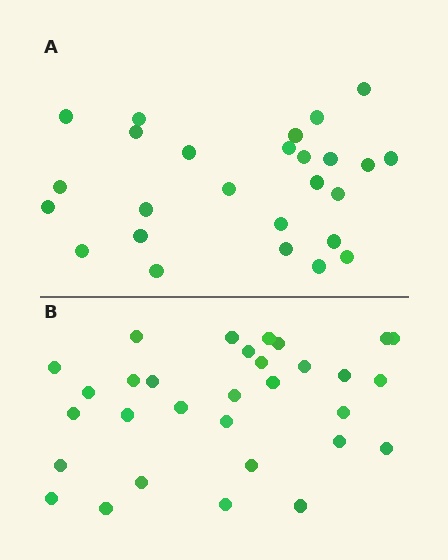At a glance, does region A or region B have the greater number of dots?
Region B (the bottom region) has more dots.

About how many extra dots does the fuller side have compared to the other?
Region B has about 5 more dots than region A.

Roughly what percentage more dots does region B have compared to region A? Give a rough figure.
About 20% more.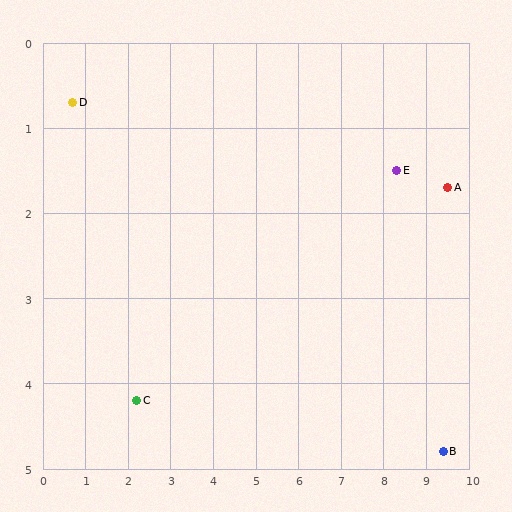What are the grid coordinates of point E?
Point E is at approximately (8.3, 1.5).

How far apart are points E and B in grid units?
Points E and B are about 3.5 grid units apart.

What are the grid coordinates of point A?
Point A is at approximately (9.5, 1.7).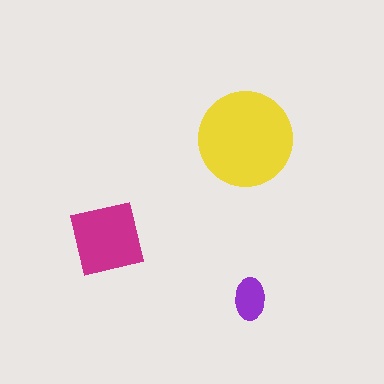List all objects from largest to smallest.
The yellow circle, the magenta square, the purple ellipse.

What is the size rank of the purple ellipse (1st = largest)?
3rd.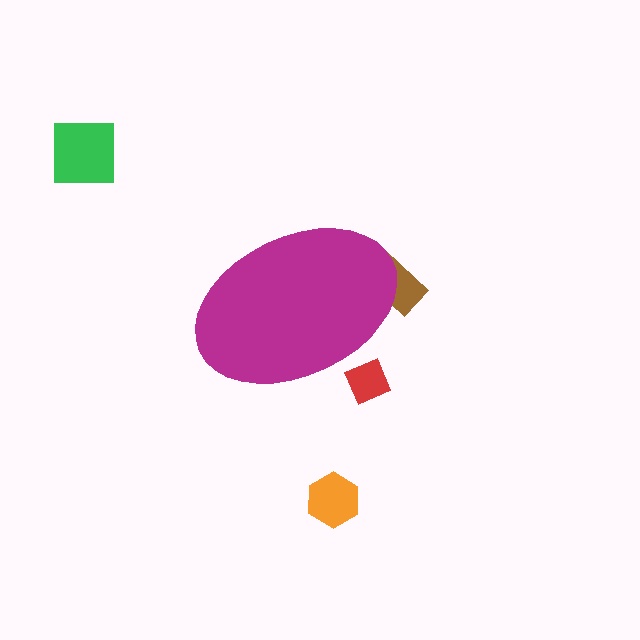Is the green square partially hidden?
No, the green square is fully visible.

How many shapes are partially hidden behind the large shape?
2 shapes are partially hidden.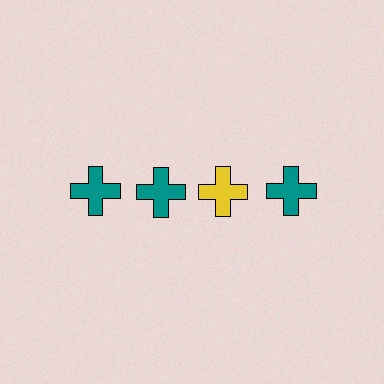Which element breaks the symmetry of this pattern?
The yellow cross in the top row, center column breaks the symmetry. All other shapes are teal crosses.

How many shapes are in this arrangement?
There are 4 shapes arranged in a grid pattern.